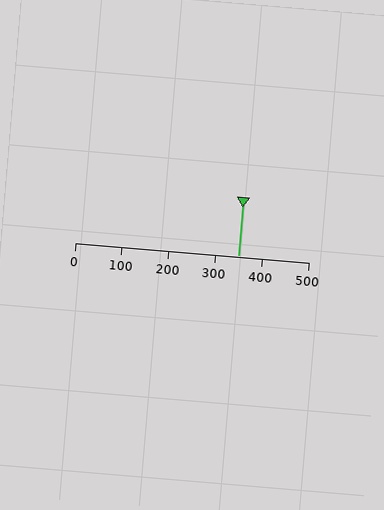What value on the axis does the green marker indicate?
The marker indicates approximately 350.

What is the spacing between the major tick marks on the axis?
The major ticks are spaced 100 apart.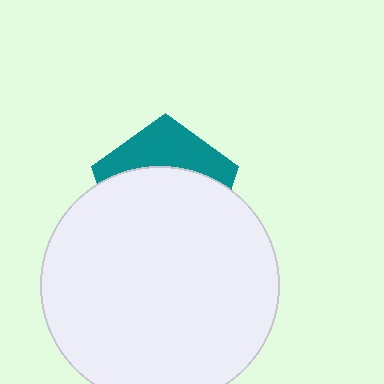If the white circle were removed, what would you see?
You would see the complete teal pentagon.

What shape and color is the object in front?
The object in front is a white circle.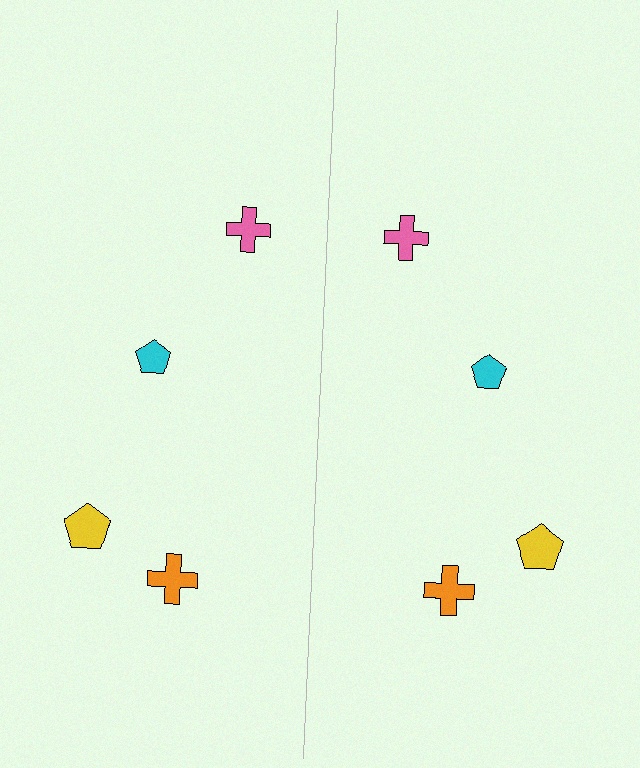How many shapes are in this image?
There are 8 shapes in this image.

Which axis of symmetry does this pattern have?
The pattern has a vertical axis of symmetry running through the center of the image.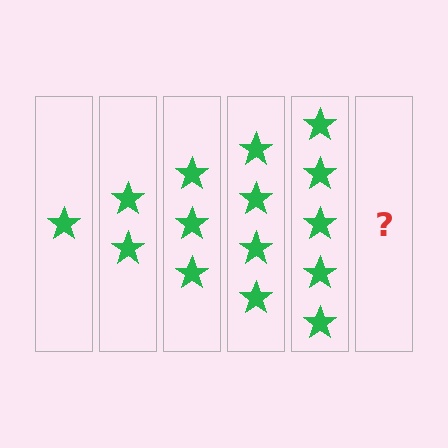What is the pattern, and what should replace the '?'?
The pattern is that each step adds one more star. The '?' should be 6 stars.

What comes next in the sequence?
The next element should be 6 stars.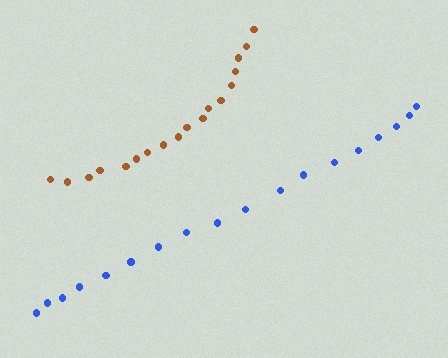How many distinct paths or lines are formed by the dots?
There are 2 distinct paths.